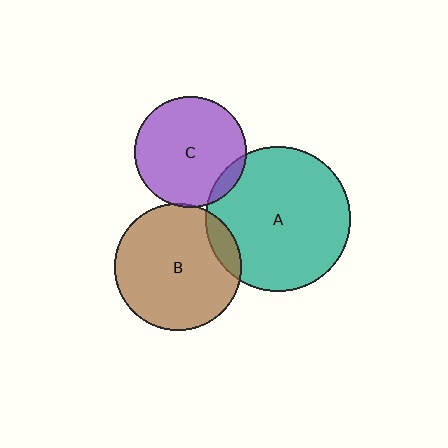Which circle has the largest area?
Circle A (teal).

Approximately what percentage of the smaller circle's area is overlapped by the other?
Approximately 10%.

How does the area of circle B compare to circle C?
Approximately 1.3 times.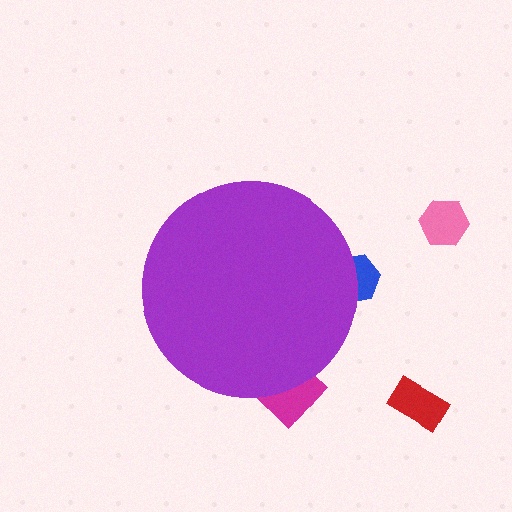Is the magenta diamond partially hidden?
Yes, the magenta diamond is partially hidden behind the purple circle.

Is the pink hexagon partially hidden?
No, the pink hexagon is fully visible.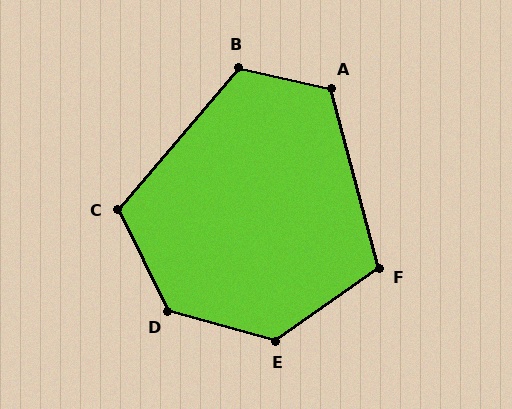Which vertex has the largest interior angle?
D, at approximately 132 degrees.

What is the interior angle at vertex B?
Approximately 117 degrees (obtuse).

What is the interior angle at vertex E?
Approximately 129 degrees (obtuse).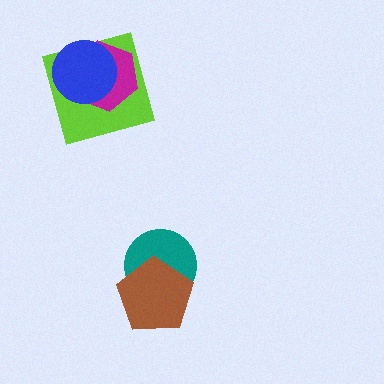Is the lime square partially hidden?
Yes, it is partially covered by another shape.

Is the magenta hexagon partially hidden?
Yes, it is partially covered by another shape.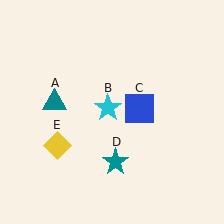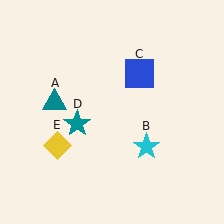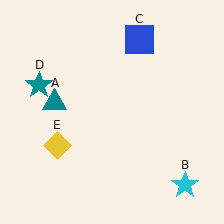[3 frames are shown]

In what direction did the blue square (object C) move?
The blue square (object C) moved up.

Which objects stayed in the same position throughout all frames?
Teal triangle (object A) and yellow diamond (object E) remained stationary.